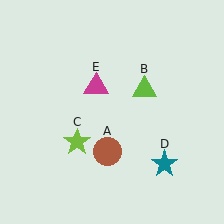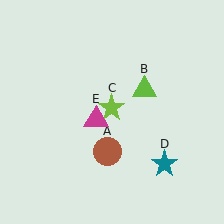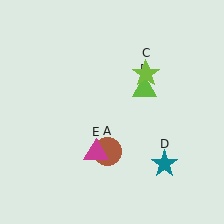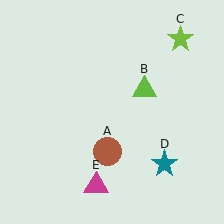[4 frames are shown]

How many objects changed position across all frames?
2 objects changed position: lime star (object C), magenta triangle (object E).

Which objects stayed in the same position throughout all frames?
Brown circle (object A) and lime triangle (object B) and teal star (object D) remained stationary.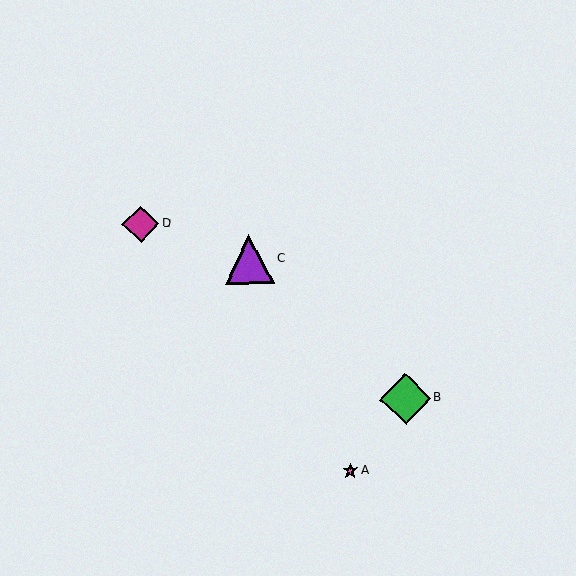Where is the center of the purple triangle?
The center of the purple triangle is at (249, 259).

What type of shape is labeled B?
Shape B is a green diamond.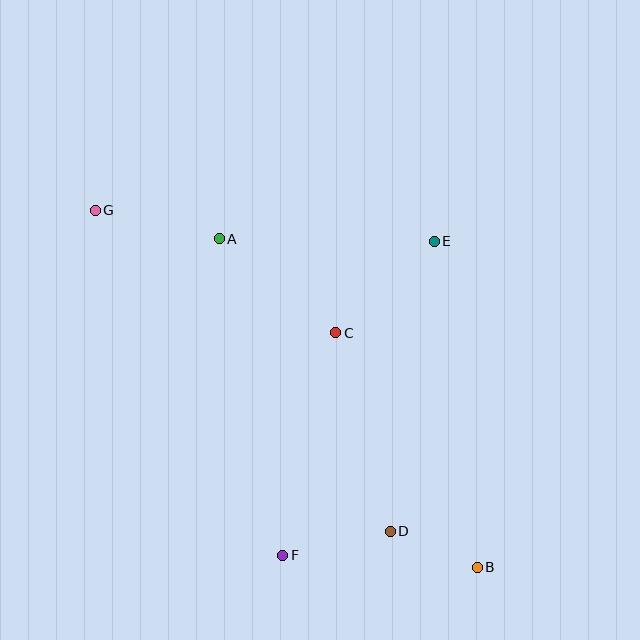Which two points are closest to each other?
Points B and D are closest to each other.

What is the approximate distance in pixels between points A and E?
The distance between A and E is approximately 215 pixels.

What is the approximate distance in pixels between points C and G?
The distance between C and G is approximately 270 pixels.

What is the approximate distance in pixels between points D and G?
The distance between D and G is approximately 436 pixels.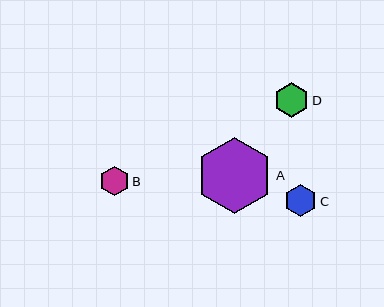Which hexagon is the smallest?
Hexagon B is the smallest with a size of approximately 29 pixels.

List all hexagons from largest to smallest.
From largest to smallest: A, D, C, B.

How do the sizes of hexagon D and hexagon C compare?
Hexagon D and hexagon C are approximately the same size.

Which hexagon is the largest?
Hexagon A is the largest with a size of approximately 76 pixels.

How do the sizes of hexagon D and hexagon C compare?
Hexagon D and hexagon C are approximately the same size.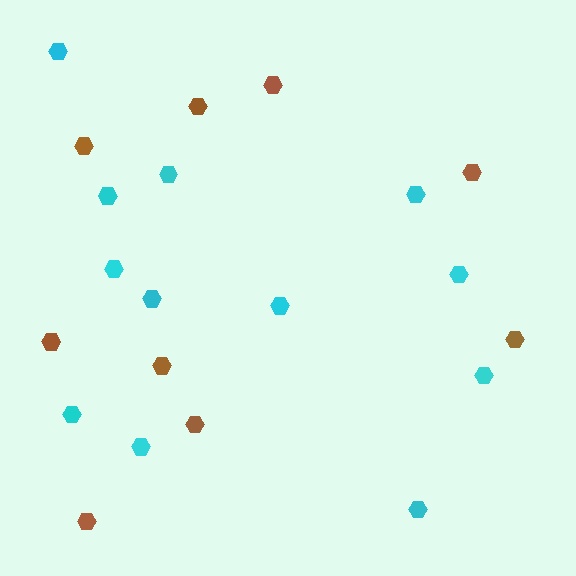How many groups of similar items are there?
There are 2 groups: one group of brown hexagons (9) and one group of cyan hexagons (12).